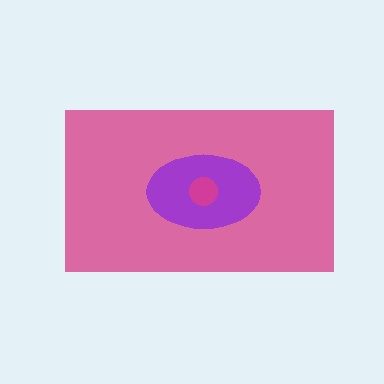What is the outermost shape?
The pink rectangle.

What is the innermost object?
The magenta circle.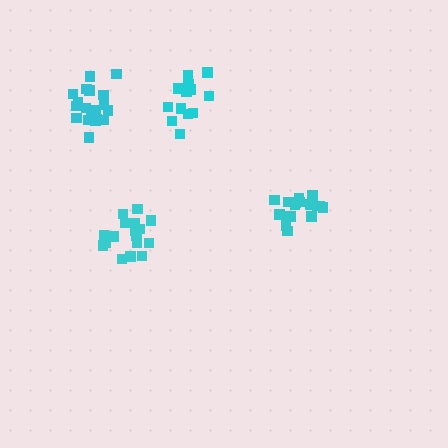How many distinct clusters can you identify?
There are 4 distinct clusters.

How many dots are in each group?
Group 1: 17 dots, Group 2: 15 dots, Group 3: 16 dots, Group 4: 19 dots (67 total).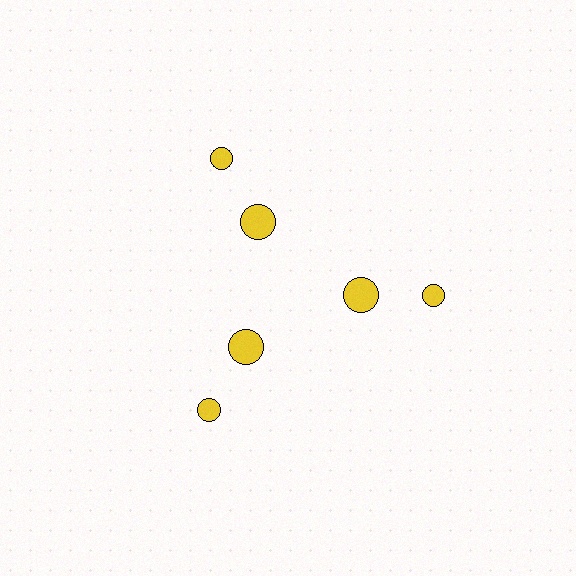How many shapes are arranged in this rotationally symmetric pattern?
There are 6 shapes, arranged in 3 groups of 2.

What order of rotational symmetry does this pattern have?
This pattern has 3-fold rotational symmetry.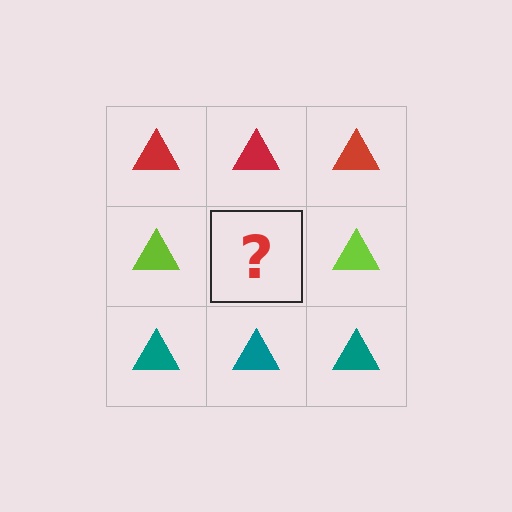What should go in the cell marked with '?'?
The missing cell should contain a lime triangle.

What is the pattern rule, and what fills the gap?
The rule is that each row has a consistent color. The gap should be filled with a lime triangle.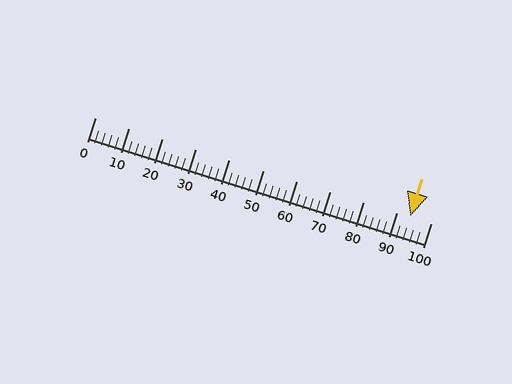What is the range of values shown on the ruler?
The ruler shows values from 0 to 100.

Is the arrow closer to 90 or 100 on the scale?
The arrow is closer to 90.